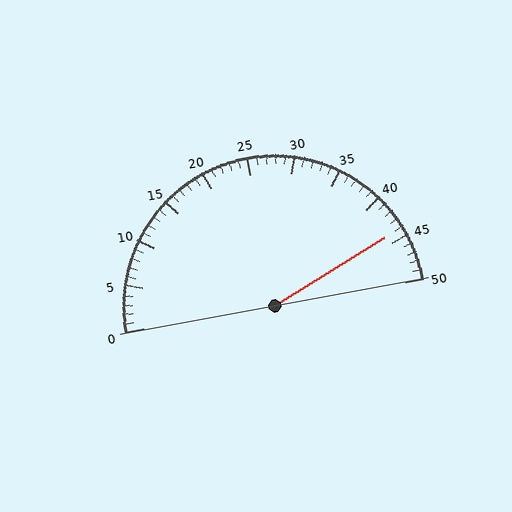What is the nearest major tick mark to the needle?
The nearest major tick mark is 45.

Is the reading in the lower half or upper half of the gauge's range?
The reading is in the upper half of the range (0 to 50).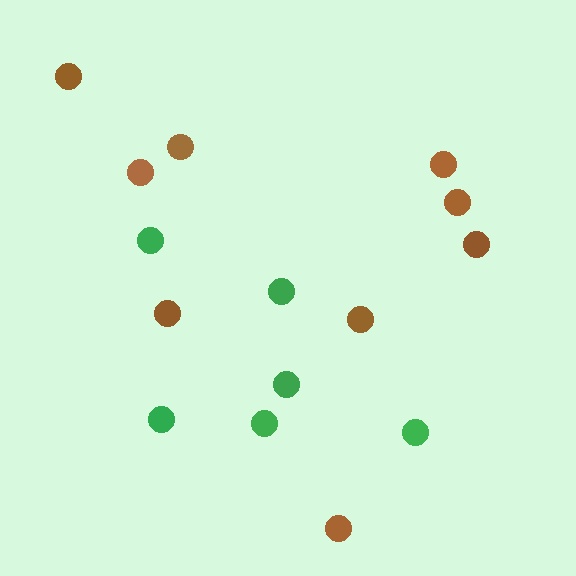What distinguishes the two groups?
There are 2 groups: one group of brown circles (9) and one group of green circles (6).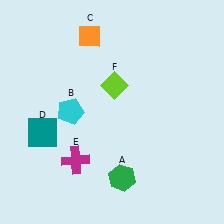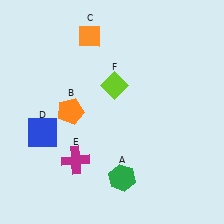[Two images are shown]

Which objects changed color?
B changed from cyan to orange. D changed from teal to blue.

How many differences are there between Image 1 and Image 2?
There are 2 differences between the two images.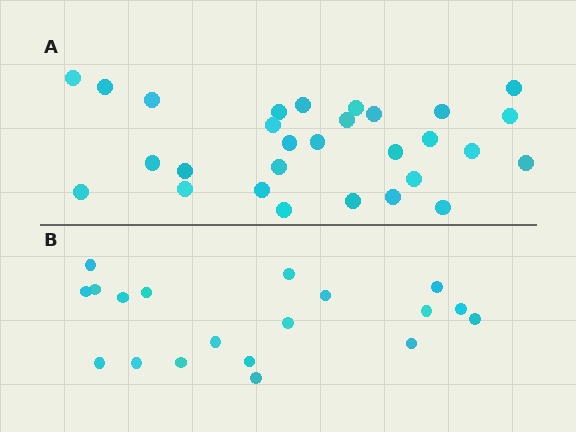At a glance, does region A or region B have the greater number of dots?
Region A (the top region) has more dots.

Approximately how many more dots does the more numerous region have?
Region A has roughly 10 or so more dots than region B.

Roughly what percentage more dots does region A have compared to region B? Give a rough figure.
About 55% more.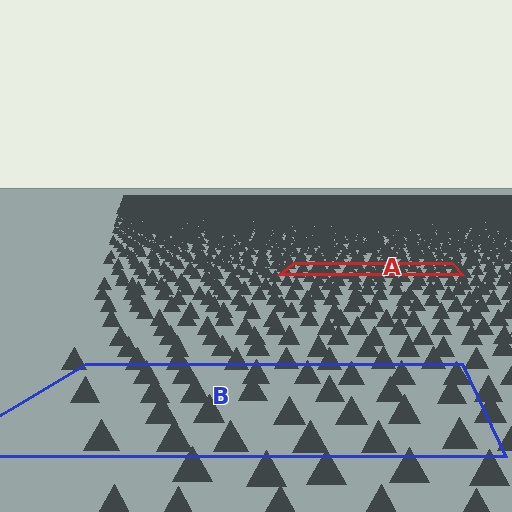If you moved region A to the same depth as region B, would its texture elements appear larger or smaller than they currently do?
They would appear larger. At a closer depth, the same texture elements are projected at a bigger on-screen size.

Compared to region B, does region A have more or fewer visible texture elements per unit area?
Region A has more texture elements per unit area — they are packed more densely because it is farther away.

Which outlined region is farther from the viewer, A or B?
Region A is farther from the viewer — the texture elements inside it appear smaller and more densely packed.